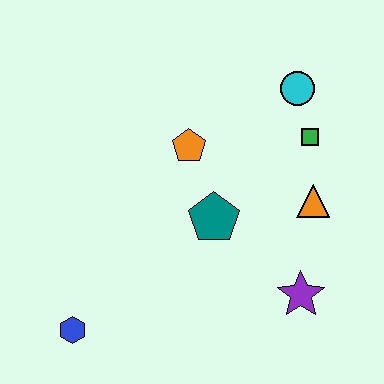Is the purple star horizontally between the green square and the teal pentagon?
Yes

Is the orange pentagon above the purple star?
Yes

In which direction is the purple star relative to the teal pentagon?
The purple star is to the right of the teal pentagon.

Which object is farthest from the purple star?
The blue hexagon is farthest from the purple star.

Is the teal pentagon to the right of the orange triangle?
No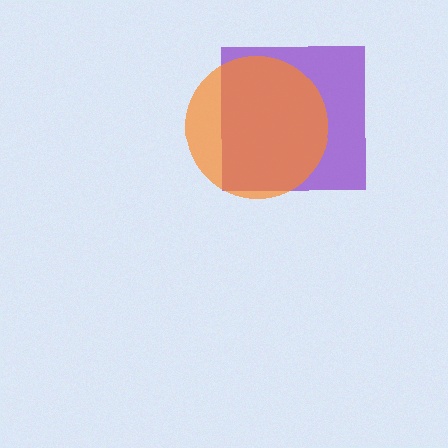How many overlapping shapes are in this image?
There are 2 overlapping shapes in the image.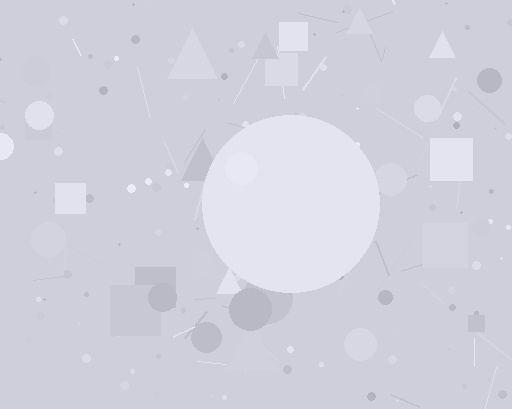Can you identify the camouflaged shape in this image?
The camouflaged shape is a circle.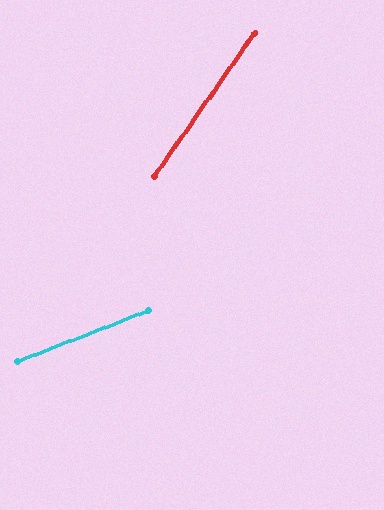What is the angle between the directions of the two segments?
Approximately 33 degrees.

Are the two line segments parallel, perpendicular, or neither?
Neither parallel nor perpendicular — they differ by about 33°.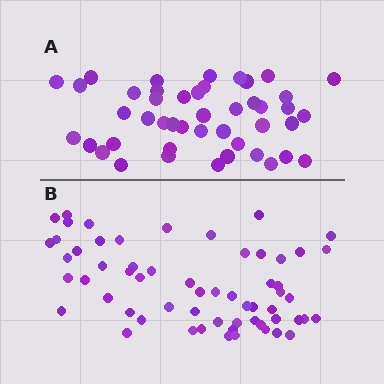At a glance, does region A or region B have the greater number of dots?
Region B (the bottom region) has more dots.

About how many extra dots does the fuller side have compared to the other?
Region B has approximately 15 more dots than region A.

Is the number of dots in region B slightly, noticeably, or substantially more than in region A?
Region B has noticeably more, but not dramatically so. The ratio is roughly 1.3 to 1.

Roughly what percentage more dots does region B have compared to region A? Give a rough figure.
About 35% more.